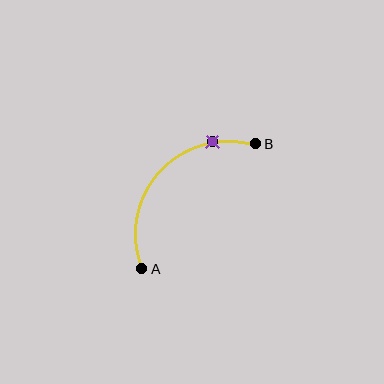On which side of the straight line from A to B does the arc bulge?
The arc bulges above and to the left of the straight line connecting A and B.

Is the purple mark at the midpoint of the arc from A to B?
No. The purple mark lies on the arc but is closer to endpoint B. The arc midpoint would be at the point on the curve equidistant along the arc from both A and B.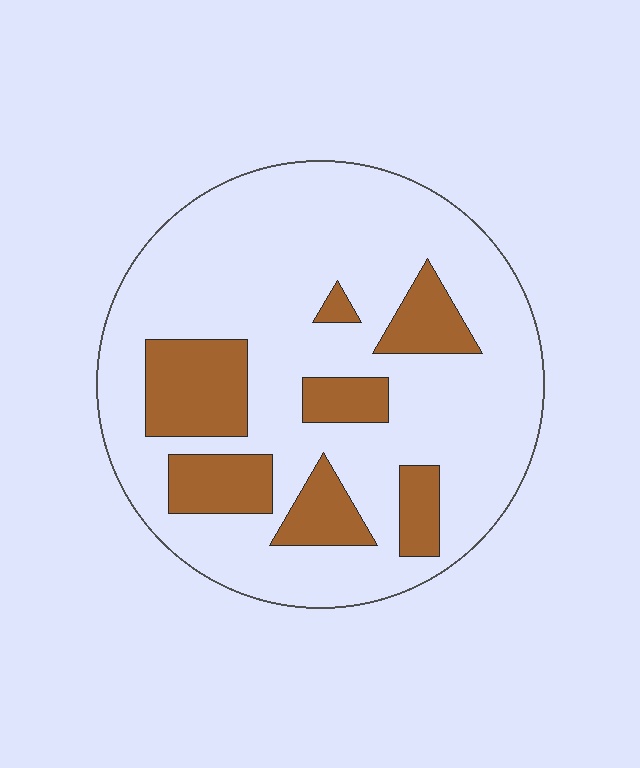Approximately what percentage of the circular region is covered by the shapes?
Approximately 25%.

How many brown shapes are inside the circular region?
7.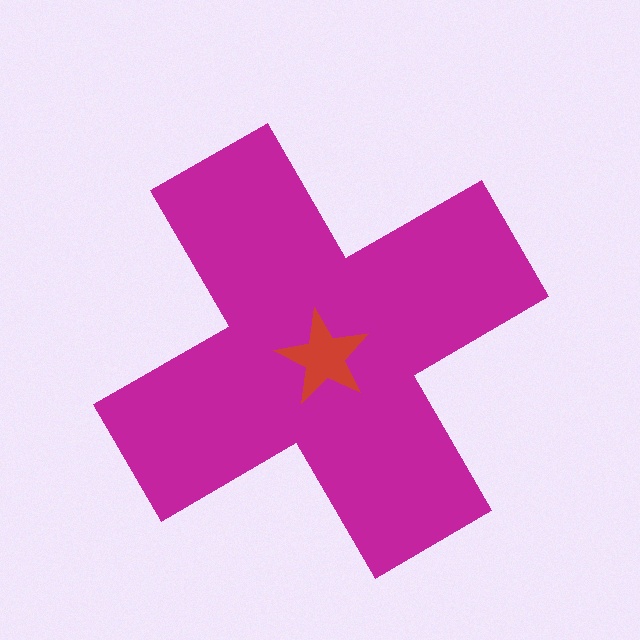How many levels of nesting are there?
2.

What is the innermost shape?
The red star.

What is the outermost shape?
The magenta cross.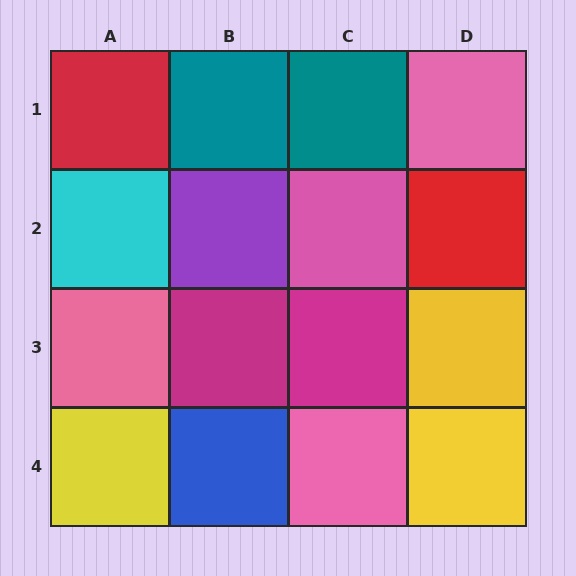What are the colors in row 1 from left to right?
Red, teal, teal, pink.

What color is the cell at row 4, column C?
Pink.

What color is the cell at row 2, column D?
Red.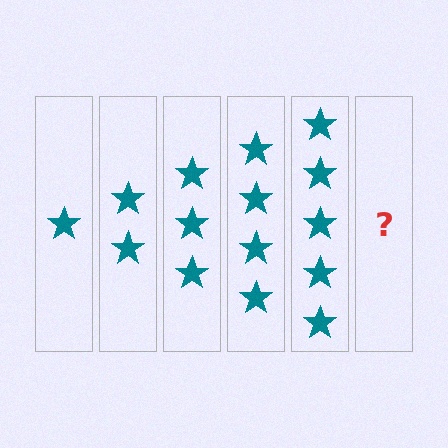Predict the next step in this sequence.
The next step is 6 stars.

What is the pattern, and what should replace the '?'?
The pattern is that each step adds one more star. The '?' should be 6 stars.